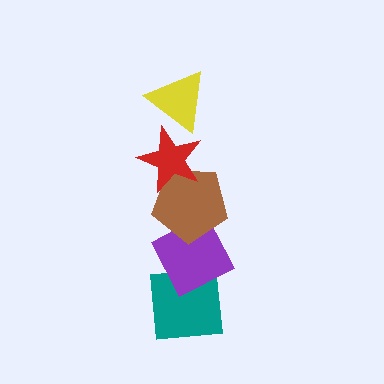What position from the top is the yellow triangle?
The yellow triangle is 1st from the top.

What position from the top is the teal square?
The teal square is 5th from the top.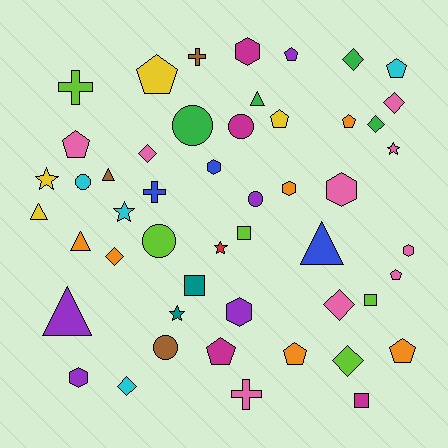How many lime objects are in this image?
There are 5 lime objects.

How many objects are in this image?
There are 50 objects.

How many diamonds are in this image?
There are 8 diamonds.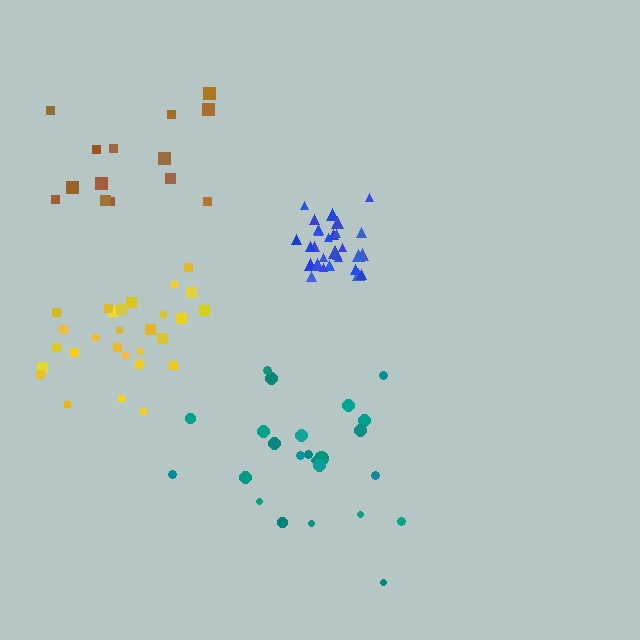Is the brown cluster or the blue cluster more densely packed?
Blue.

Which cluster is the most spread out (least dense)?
Brown.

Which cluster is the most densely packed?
Blue.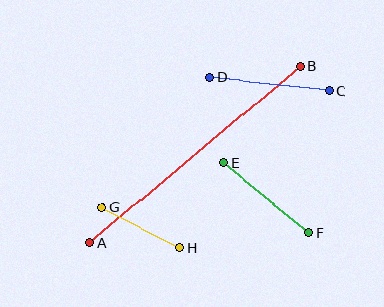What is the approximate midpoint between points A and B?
The midpoint is at approximately (195, 154) pixels.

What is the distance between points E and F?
The distance is approximately 110 pixels.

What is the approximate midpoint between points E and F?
The midpoint is at approximately (266, 198) pixels.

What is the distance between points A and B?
The distance is approximately 275 pixels.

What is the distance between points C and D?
The distance is approximately 120 pixels.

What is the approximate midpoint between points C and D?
The midpoint is at approximately (269, 84) pixels.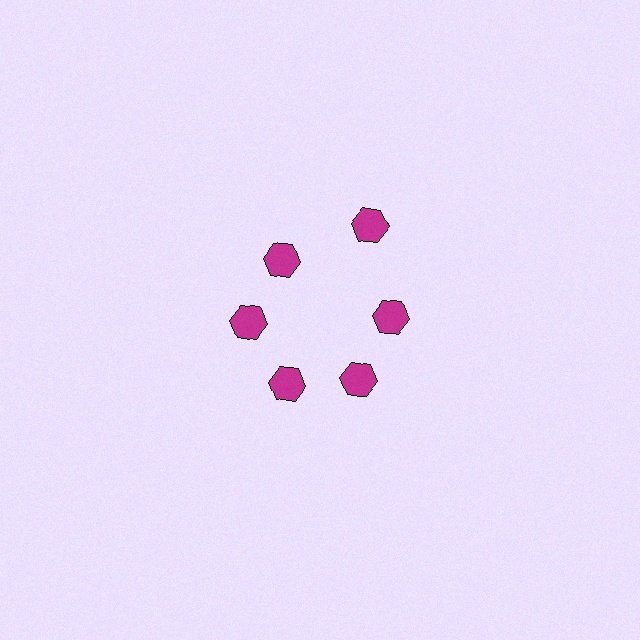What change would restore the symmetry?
The symmetry would be restored by moving it inward, back onto the ring so that all 6 hexagons sit at equal angles and equal distance from the center.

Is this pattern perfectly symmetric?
No. The 6 magenta hexagons are arranged in a ring, but one element near the 1 o'clock position is pushed outward from the center, breaking the 6-fold rotational symmetry.